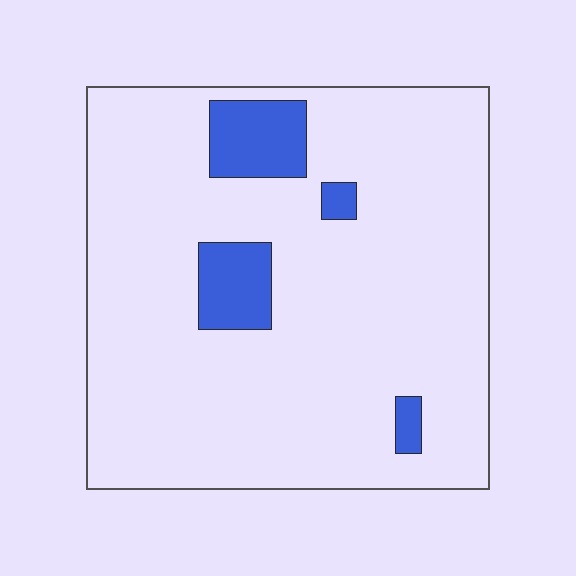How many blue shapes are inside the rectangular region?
4.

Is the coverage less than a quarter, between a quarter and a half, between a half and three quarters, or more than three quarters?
Less than a quarter.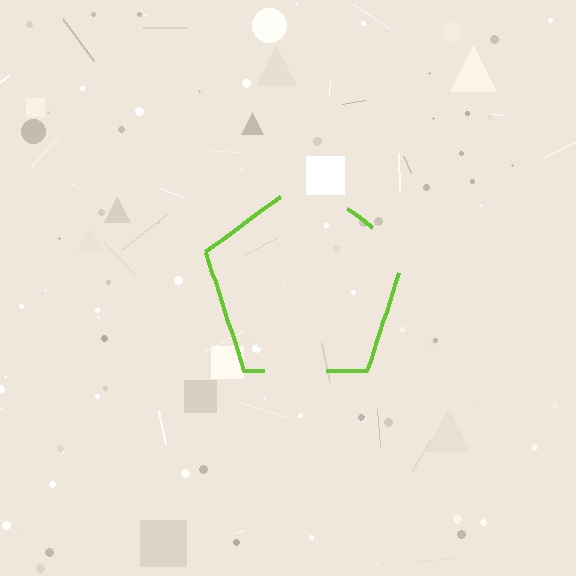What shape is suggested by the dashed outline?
The dashed outline suggests a pentagon.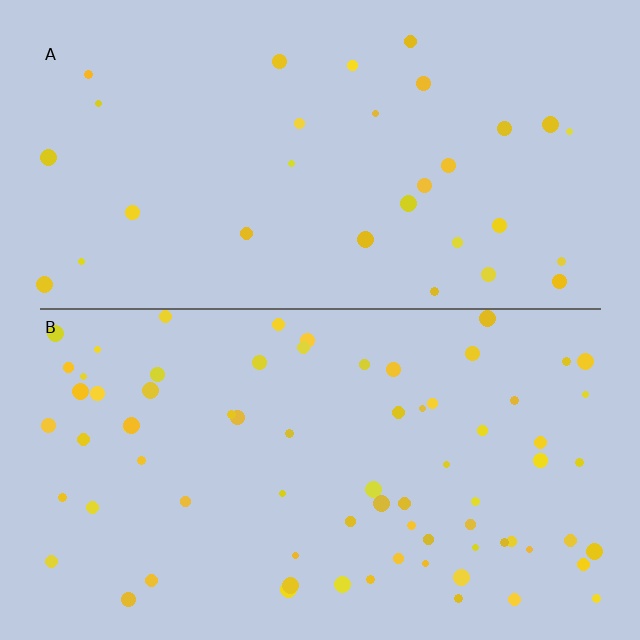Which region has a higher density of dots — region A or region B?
B (the bottom).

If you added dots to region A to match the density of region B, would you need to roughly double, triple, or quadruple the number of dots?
Approximately double.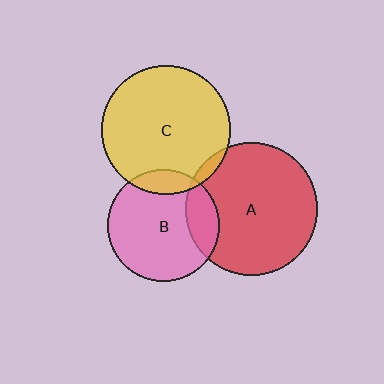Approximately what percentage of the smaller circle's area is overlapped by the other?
Approximately 15%.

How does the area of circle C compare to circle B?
Approximately 1.3 times.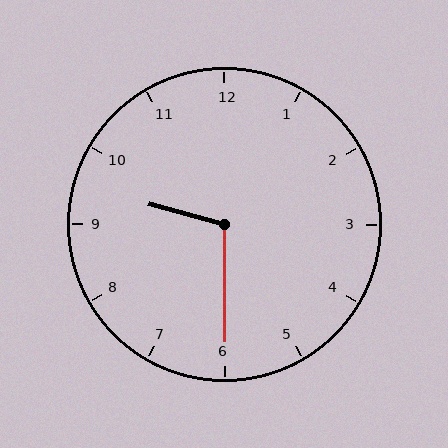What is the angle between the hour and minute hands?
Approximately 105 degrees.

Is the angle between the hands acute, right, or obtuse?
It is obtuse.